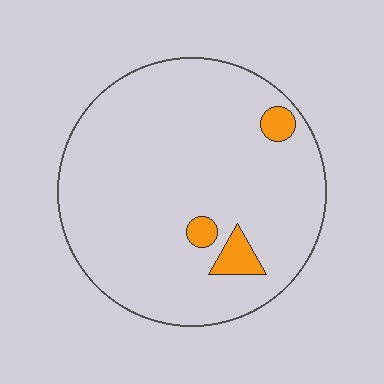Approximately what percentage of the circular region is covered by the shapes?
Approximately 5%.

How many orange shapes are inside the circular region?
3.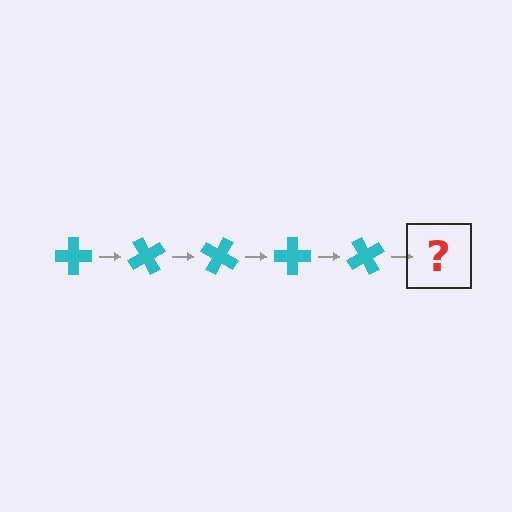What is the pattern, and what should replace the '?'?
The pattern is that the cross rotates 60 degrees each step. The '?' should be a cyan cross rotated 300 degrees.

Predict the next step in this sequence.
The next step is a cyan cross rotated 300 degrees.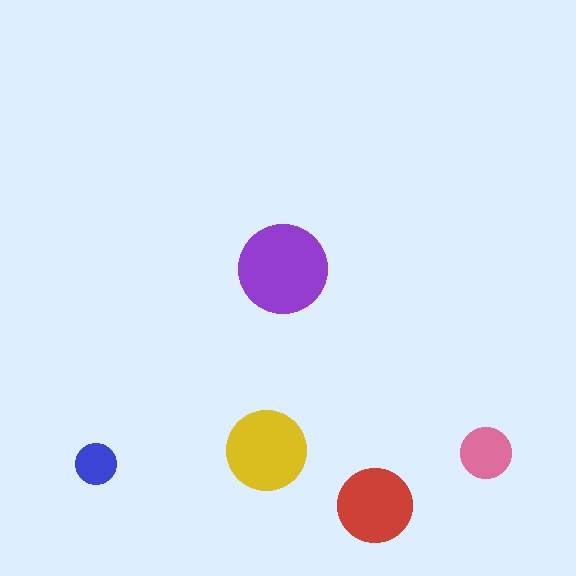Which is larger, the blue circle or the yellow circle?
The yellow one.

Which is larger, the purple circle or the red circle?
The purple one.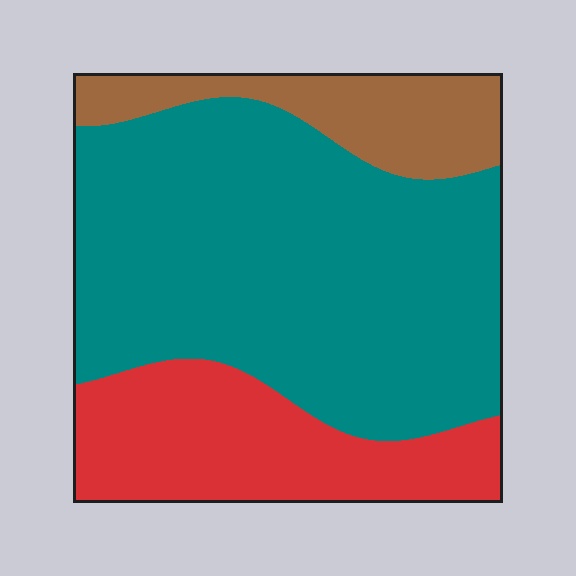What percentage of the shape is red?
Red covers roughly 25% of the shape.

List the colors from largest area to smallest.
From largest to smallest: teal, red, brown.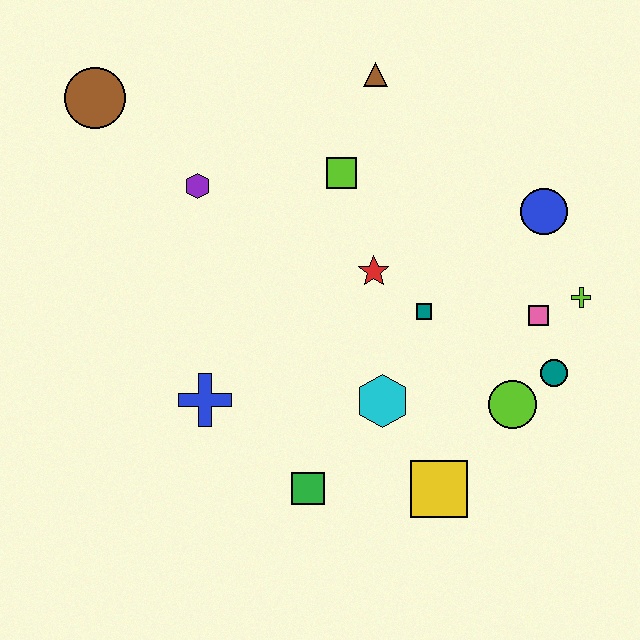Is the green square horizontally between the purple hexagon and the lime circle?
Yes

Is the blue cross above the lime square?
No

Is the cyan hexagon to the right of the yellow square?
No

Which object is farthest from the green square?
The brown circle is farthest from the green square.